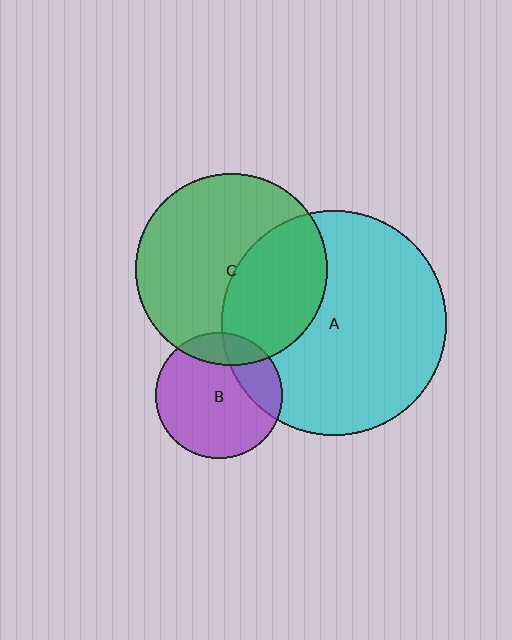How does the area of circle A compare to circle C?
Approximately 1.4 times.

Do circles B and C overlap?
Yes.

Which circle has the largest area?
Circle A (cyan).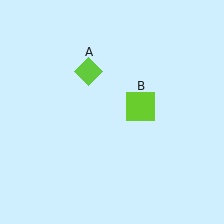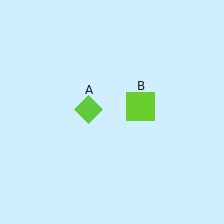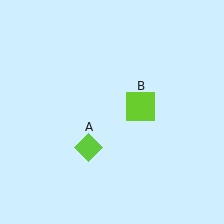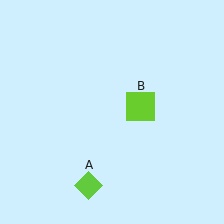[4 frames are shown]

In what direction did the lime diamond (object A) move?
The lime diamond (object A) moved down.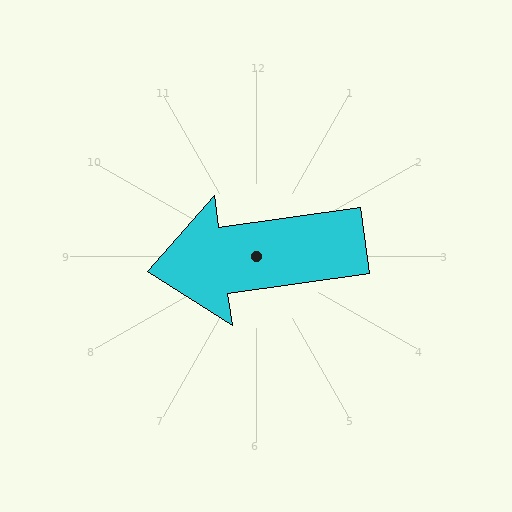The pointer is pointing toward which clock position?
Roughly 9 o'clock.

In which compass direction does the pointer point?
West.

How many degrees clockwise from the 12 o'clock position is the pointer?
Approximately 262 degrees.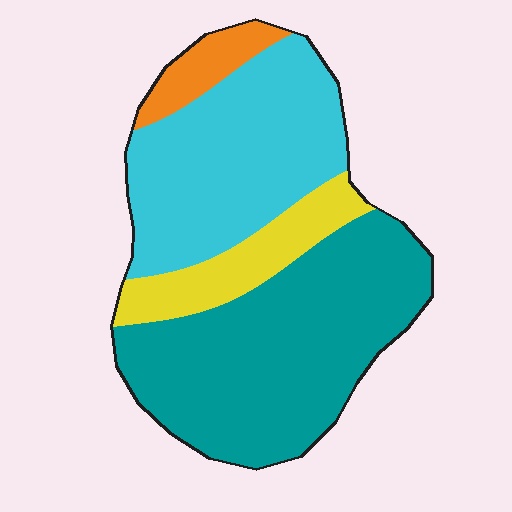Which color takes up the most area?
Teal, at roughly 45%.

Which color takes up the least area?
Orange, at roughly 5%.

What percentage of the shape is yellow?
Yellow covers roughly 15% of the shape.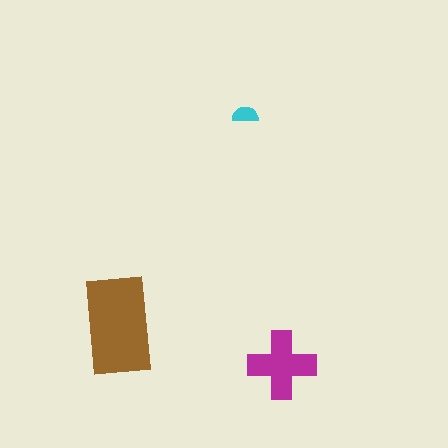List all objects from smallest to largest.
The cyan semicircle, the magenta cross, the brown rectangle.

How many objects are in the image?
There are 3 objects in the image.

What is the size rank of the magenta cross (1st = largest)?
2nd.